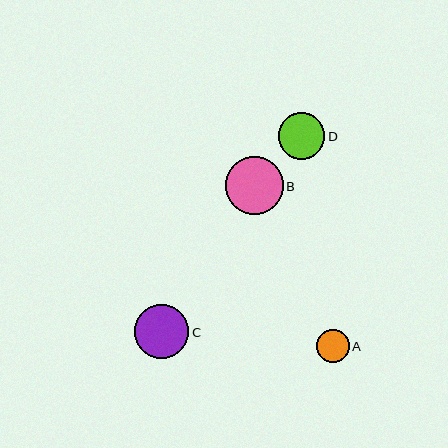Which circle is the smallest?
Circle A is the smallest with a size of approximately 33 pixels.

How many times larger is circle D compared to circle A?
Circle D is approximately 1.4 times the size of circle A.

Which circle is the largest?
Circle B is the largest with a size of approximately 58 pixels.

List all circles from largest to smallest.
From largest to smallest: B, C, D, A.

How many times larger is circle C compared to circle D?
Circle C is approximately 1.2 times the size of circle D.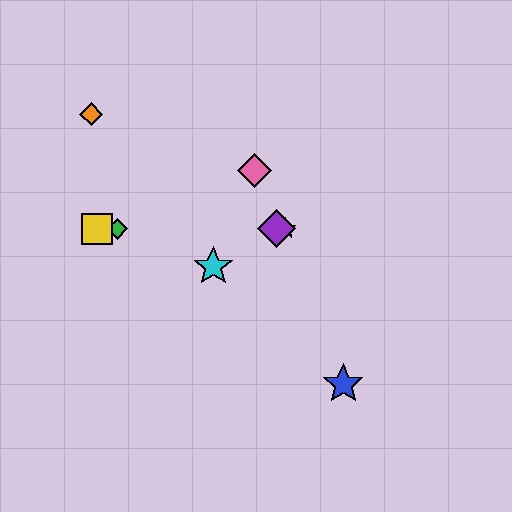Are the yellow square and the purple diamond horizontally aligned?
Yes, both are at y≈229.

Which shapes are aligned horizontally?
The red star, the green diamond, the yellow square, the purple diamond are aligned horizontally.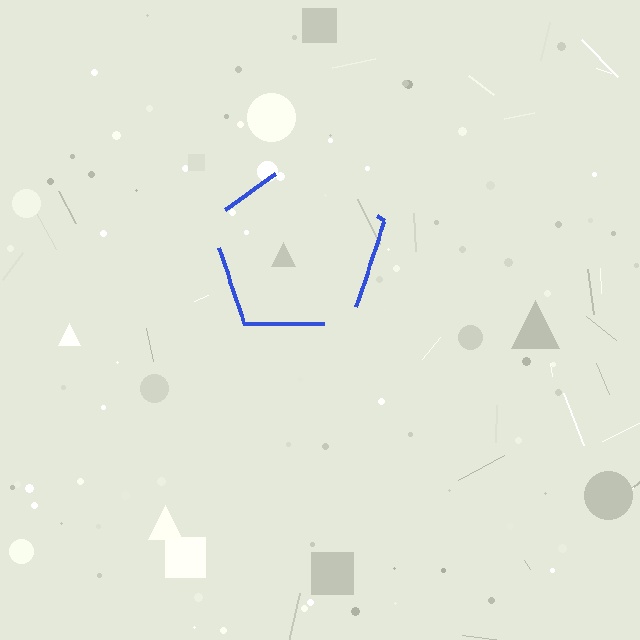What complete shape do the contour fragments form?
The contour fragments form a pentagon.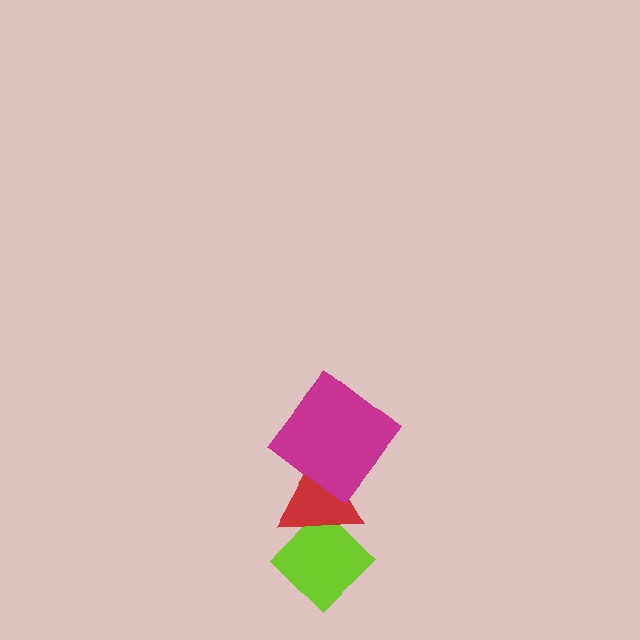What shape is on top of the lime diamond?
The red triangle is on top of the lime diamond.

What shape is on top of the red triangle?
The magenta diamond is on top of the red triangle.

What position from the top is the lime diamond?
The lime diamond is 3rd from the top.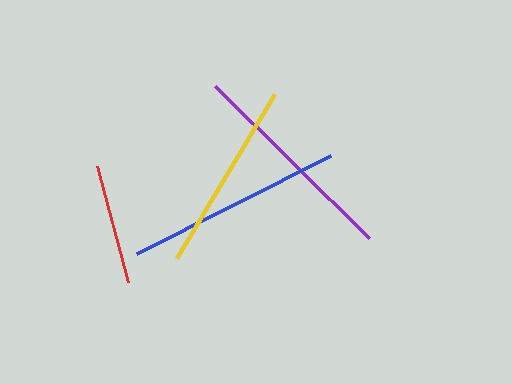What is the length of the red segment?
The red segment is approximately 120 pixels long.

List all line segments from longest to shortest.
From longest to shortest: blue, purple, yellow, red.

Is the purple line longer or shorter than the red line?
The purple line is longer than the red line.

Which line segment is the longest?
The blue line is the longest at approximately 217 pixels.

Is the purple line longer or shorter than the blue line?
The blue line is longer than the purple line.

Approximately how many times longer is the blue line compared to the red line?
The blue line is approximately 1.8 times the length of the red line.